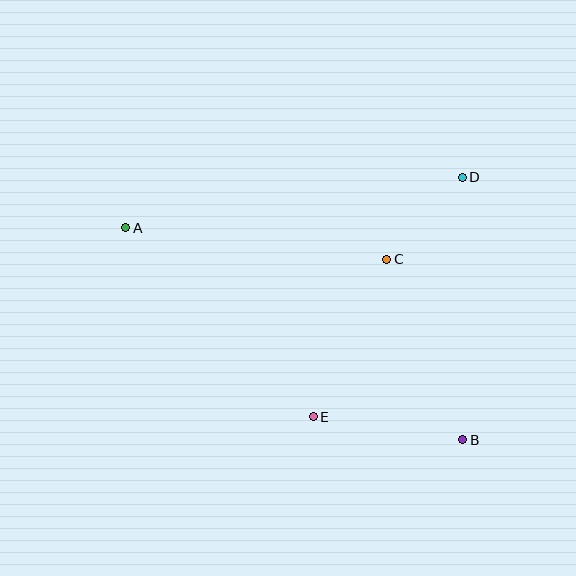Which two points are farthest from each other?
Points A and B are farthest from each other.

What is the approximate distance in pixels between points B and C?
The distance between B and C is approximately 196 pixels.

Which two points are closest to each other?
Points C and D are closest to each other.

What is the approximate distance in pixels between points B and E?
The distance between B and E is approximately 151 pixels.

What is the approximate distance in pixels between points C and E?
The distance between C and E is approximately 174 pixels.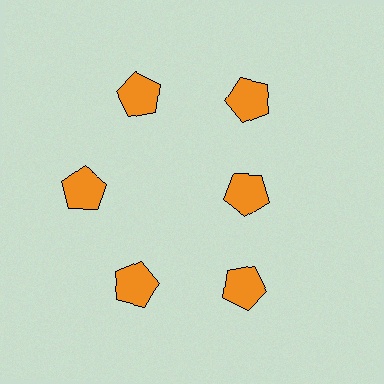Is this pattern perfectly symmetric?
No. The 6 orange pentagons are arranged in a ring, but one element near the 3 o'clock position is pulled inward toward the center, breaking the 6-fold rotational symmetry.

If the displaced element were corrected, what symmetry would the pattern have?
It would have 6-fold rotational symmetry — the pattern would map onto itself every 60 degrees.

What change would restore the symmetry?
The symmetry would be restored by moving it outward, back onto the ring so that all 6 pentagons sit at equal angles and equal distance from the center.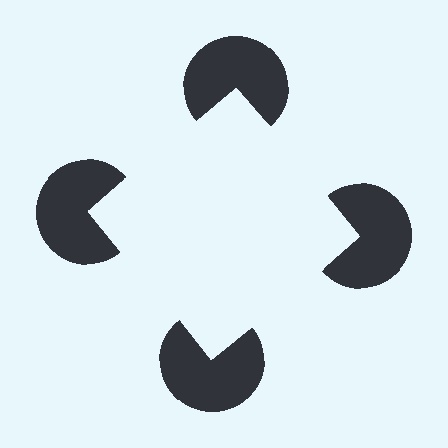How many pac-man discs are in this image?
There are 4 — one at each vertex of the illusory square.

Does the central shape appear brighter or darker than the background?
It typically appears slightly brighter than the background, even though no actual brightness change is drawn.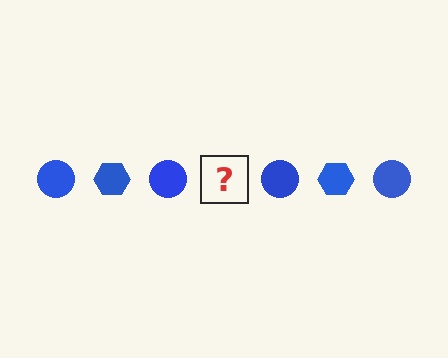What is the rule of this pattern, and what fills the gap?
The rule is that the pattern cycles through circle, hexagon shapes in blue. The gap should be filled with a blue hexagon.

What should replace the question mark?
The question mark should be replaced with a blue hexagon.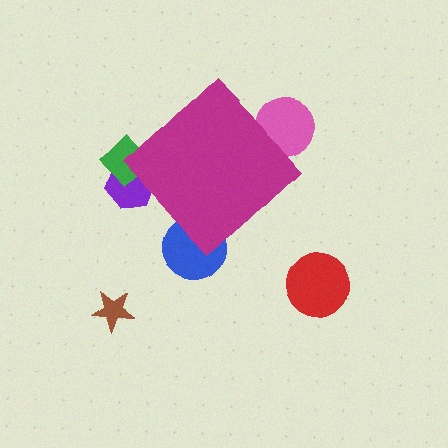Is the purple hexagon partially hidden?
Yes, the purple hexagon is partially hidden behind the magenta diamond.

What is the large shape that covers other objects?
A magenta diamond.